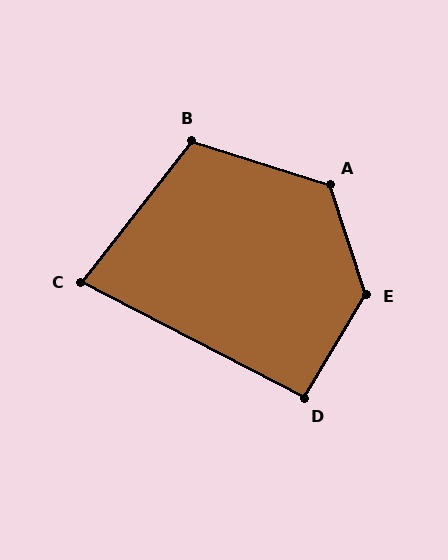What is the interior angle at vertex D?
Approximately 93 degrees (approximately right).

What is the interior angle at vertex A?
Approximately 126 degrees (obtuse).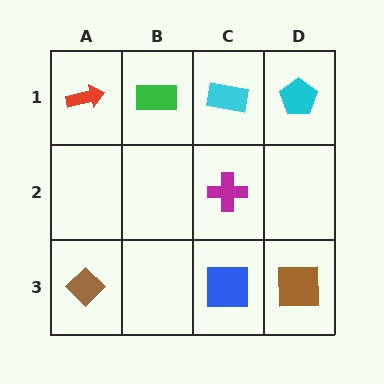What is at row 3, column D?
A brown square.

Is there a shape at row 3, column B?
No, that cell is empty.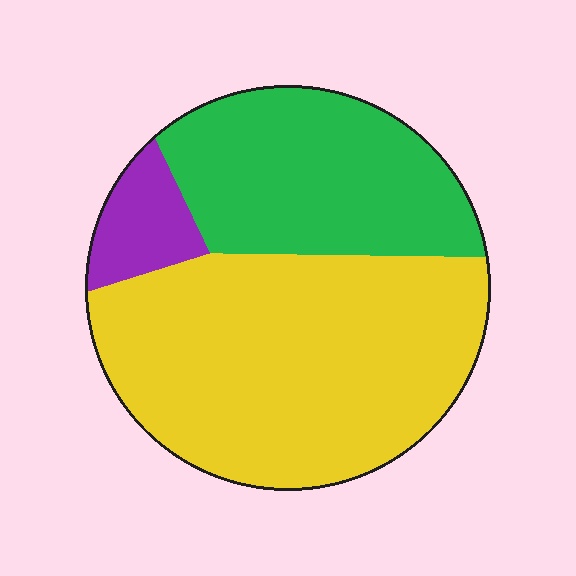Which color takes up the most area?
Yellow, at roughly 60%.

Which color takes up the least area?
Purple, at roughly 10%.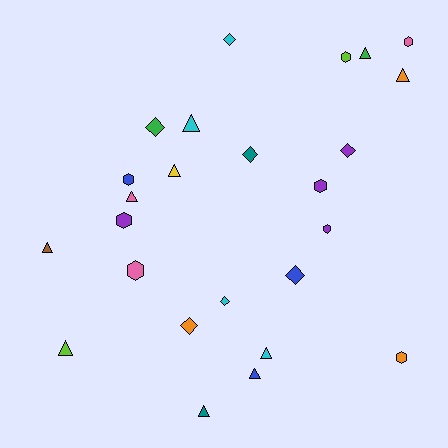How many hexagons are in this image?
There are 8 hexagons.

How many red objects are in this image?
There are no red objects.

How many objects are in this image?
There are 25 objects.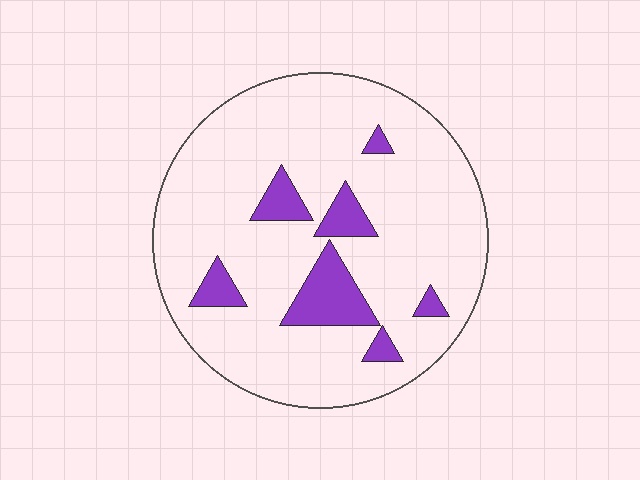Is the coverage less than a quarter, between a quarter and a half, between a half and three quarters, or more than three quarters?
Less than a quarter.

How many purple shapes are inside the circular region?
7.